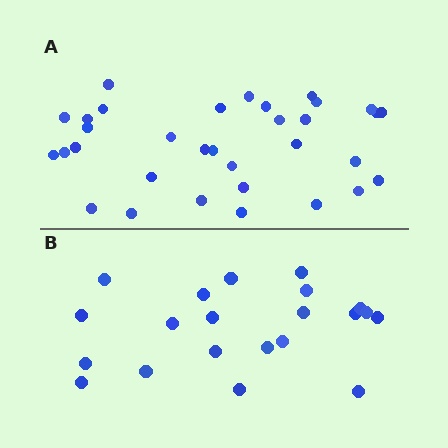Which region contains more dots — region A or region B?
Region A (the top region) has more dots.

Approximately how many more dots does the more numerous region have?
Region A has roughly 12 or so more dots than region B.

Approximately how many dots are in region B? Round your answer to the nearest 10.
About 20 dots. (The exact count is 21, which rounds to 20.)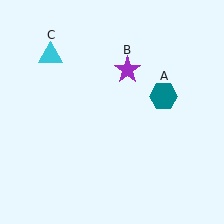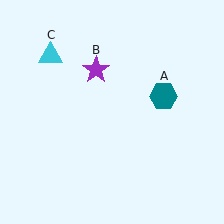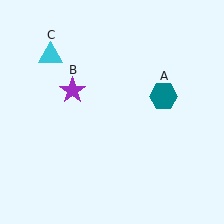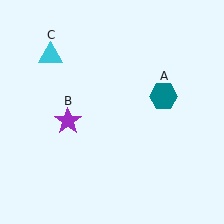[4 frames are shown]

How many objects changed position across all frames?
1 object changed position: purple star (object B).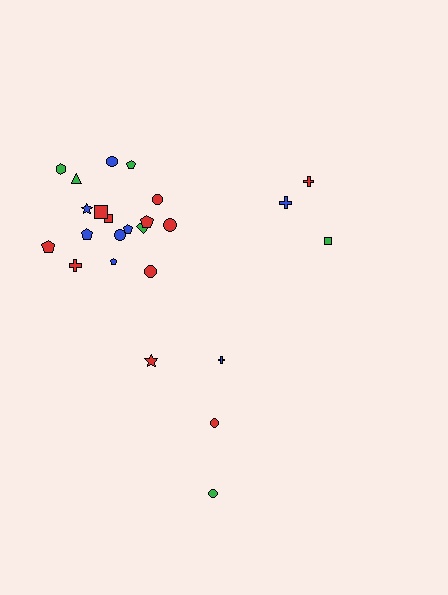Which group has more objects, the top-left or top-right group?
The top-left group.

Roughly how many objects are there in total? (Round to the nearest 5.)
Roughly 25 objects in total.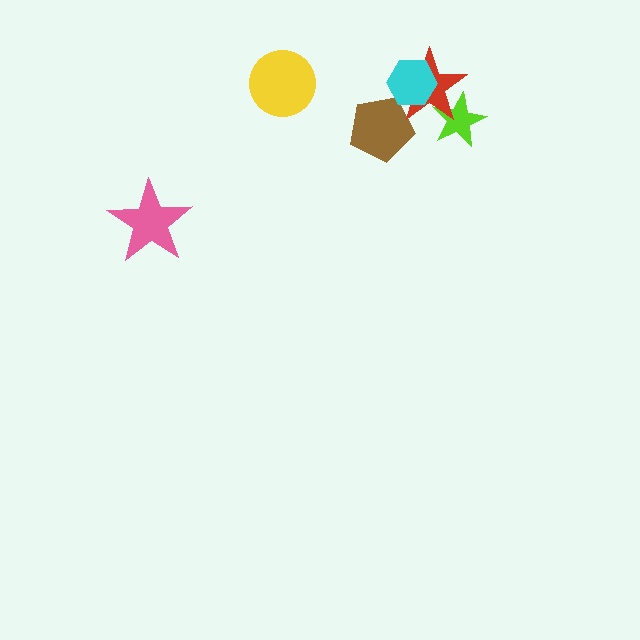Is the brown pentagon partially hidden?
Yes, it is partially covered by another shape.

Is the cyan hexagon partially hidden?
No, no other shape covers it.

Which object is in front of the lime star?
The red star is in front of the lime star.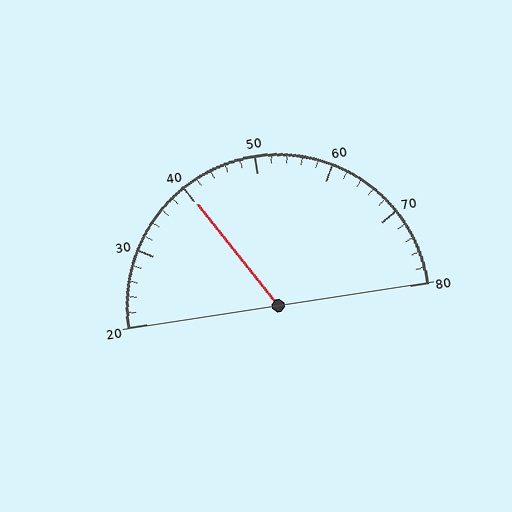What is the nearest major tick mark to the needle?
The nearest major tick mark is 40.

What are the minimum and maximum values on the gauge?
The gauge ranges from 20 to 80.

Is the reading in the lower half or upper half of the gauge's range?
The reading is in the lower half of the range (20 to 80).